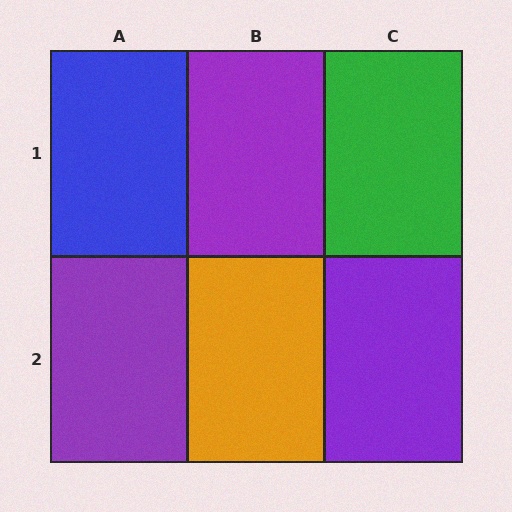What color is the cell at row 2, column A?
Purple.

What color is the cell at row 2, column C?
Purple.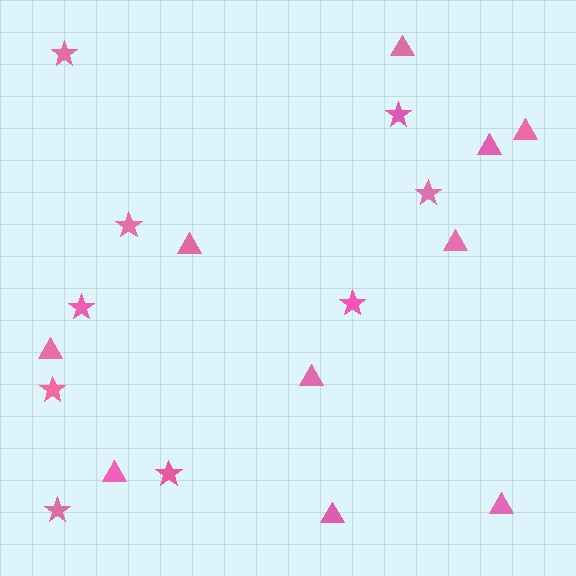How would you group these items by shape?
There are 2 groups: one group of stars (9) and one group of triangles (10).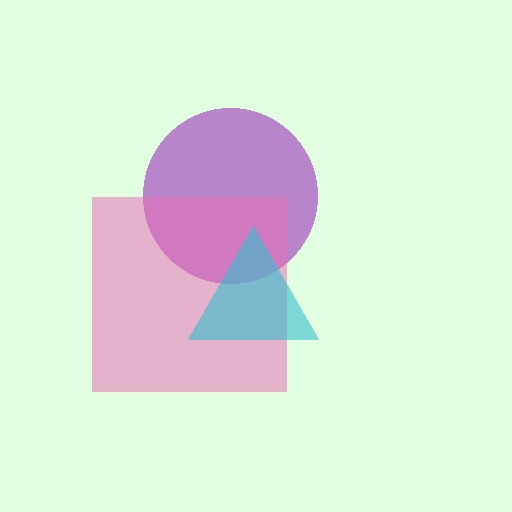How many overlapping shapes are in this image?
There are 3 overlapping shapes in the image.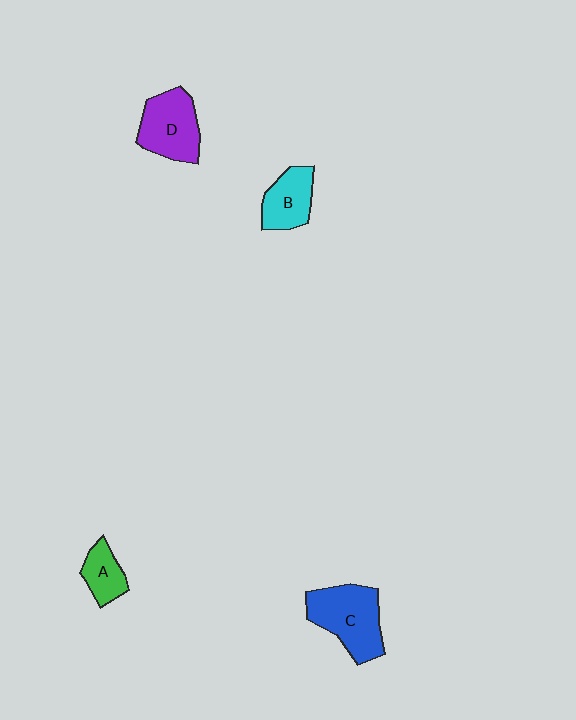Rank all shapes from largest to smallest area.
From largest to smallest: C (blue), D (purple), B (cyan), A (green).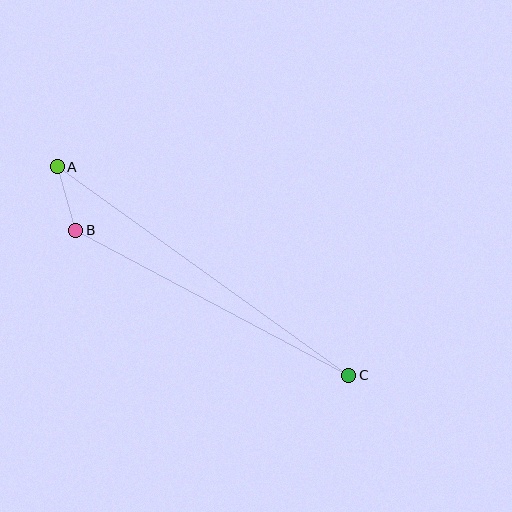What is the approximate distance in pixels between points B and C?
The distance between B and C is approximately 309 pixels.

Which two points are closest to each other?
Points A and B are closest to each other.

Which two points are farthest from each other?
Points A and C are farthest from each other.